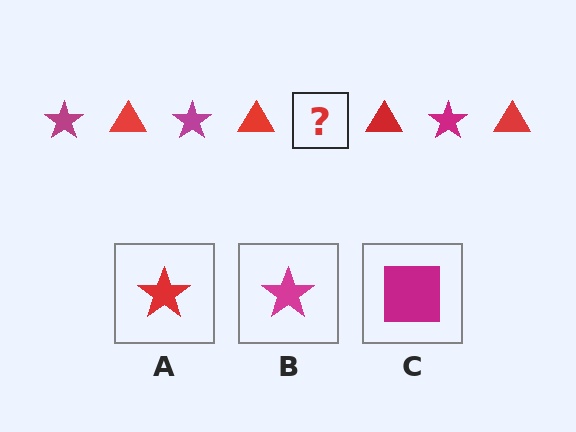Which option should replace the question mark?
Option B.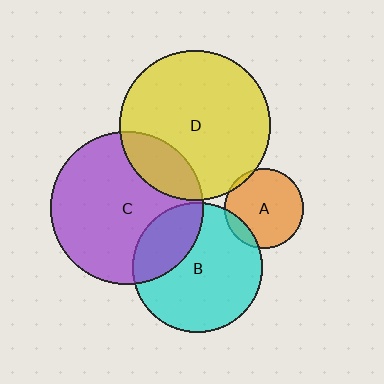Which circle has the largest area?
Circle C (purple).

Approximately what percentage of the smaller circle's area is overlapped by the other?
Approximately 5%.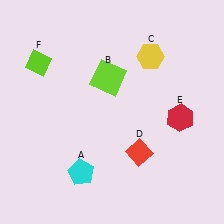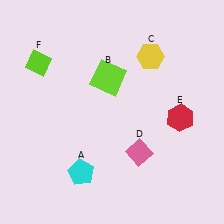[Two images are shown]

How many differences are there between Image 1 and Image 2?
There is 1 difference between the two images.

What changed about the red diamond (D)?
In Image 1, D is red. In Image 2, it changed to pink.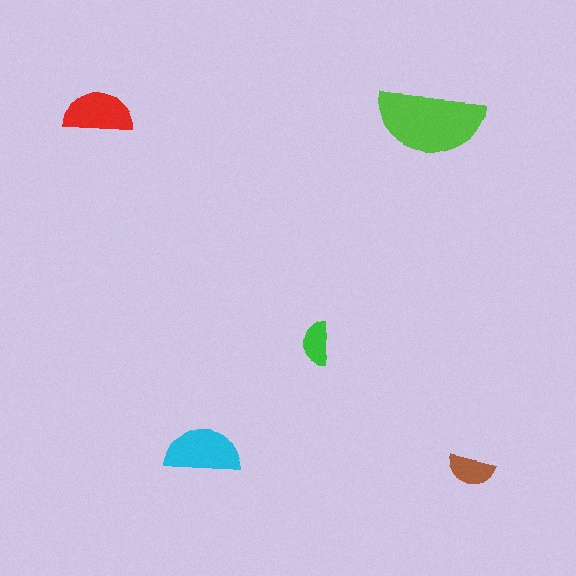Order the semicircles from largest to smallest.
the lime one, the cyan one, the red one, the brown one, the green one.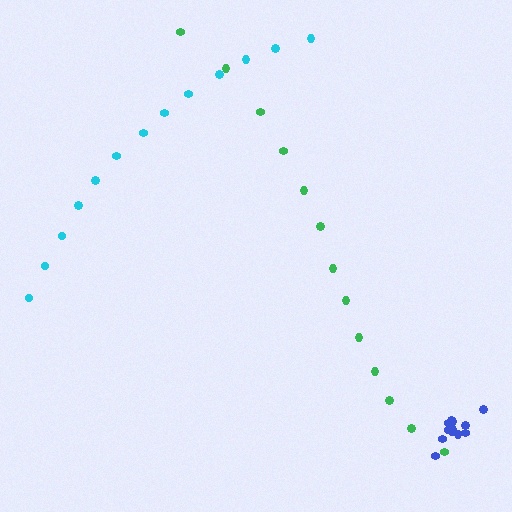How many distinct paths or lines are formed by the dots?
There are 3 distinct paths.